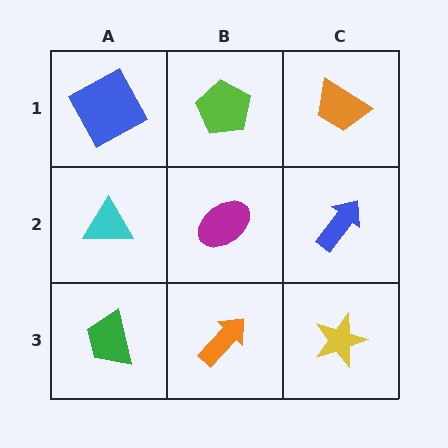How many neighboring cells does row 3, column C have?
2.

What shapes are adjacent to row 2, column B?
A lime pentagon (row 1, column B), an orange arrow (row 3, column B), a cyan triangle (row 2, column A), a blue arrow (row 2, column C).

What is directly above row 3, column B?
A magenta ellipse.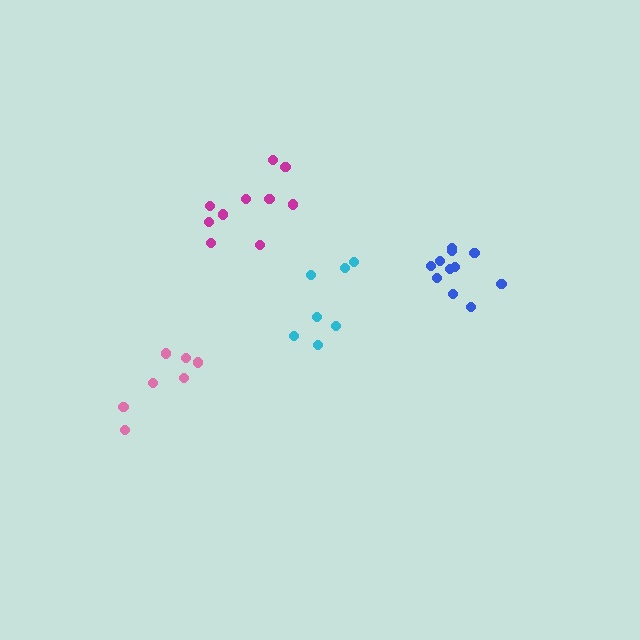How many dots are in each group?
Group 1: 11 dots, Group 2: 7 dots, Group 3: 7 dots, Group 4: 10 dots (35 total).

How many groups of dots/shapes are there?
There are 4 groups.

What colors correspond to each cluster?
The clusters are colored: blue, pink, cyan, magenta.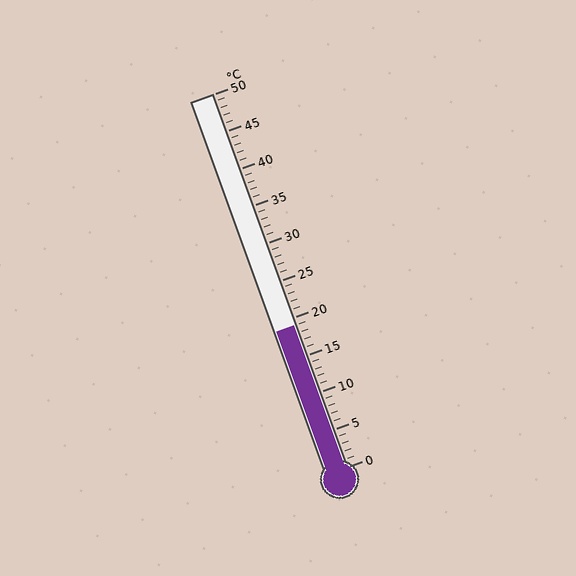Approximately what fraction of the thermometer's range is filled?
The thermometer is filled to approximately 40% of its range.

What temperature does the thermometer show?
The thermometer shows approximately 19°C.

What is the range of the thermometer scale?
The thermometer scale ranges from 0°C to 50°C.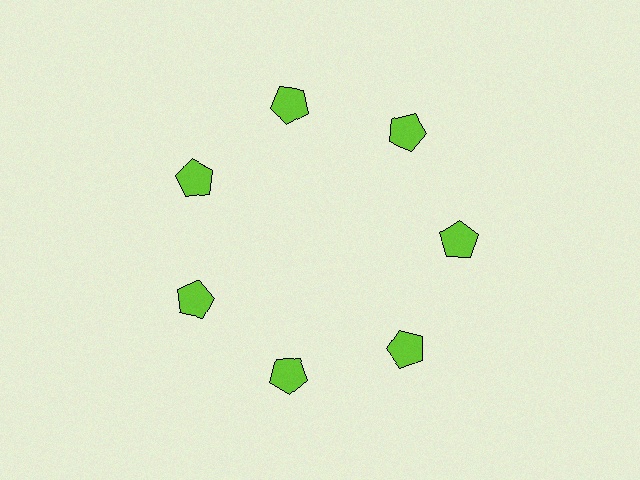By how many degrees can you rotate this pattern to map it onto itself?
The pattern maps onto itself every 51 degrees of rotation.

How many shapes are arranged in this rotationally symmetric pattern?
There are 7 shapes, arranged in 7 groups of 1.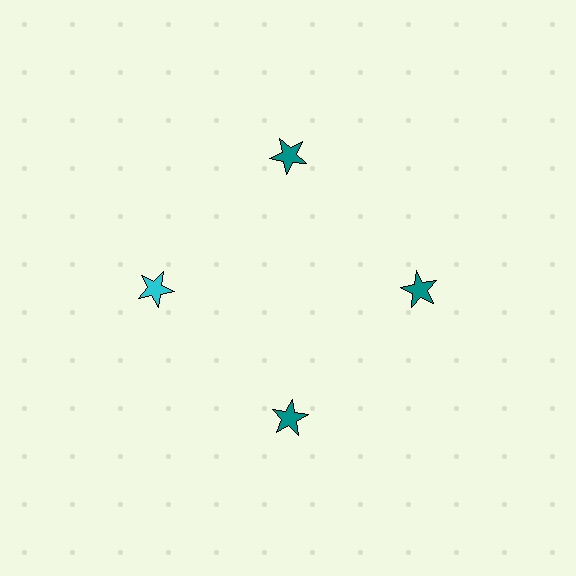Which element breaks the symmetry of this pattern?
The cyan star at roughly the 9 o'clock position breaks the symmetry. All other shapes are teal stars.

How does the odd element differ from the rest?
It has a different color: cyan instead of teal.